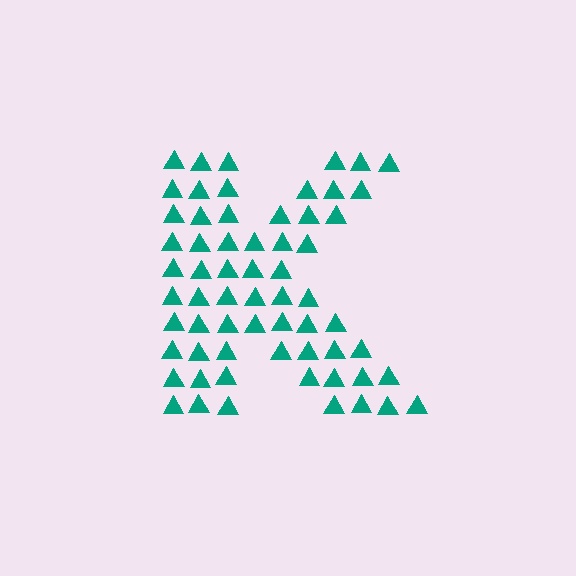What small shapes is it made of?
It is made of small triangles.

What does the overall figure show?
The overall figure shows the letter K.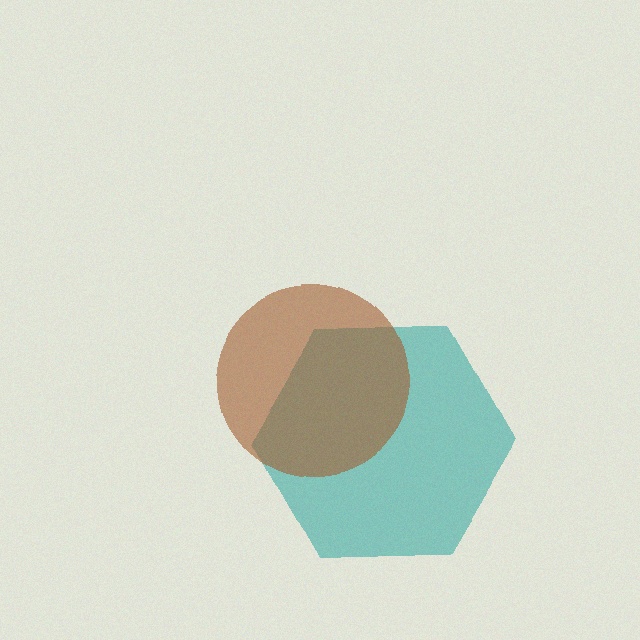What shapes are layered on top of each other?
The layered shapes are: a teal hexagon, a brown circle.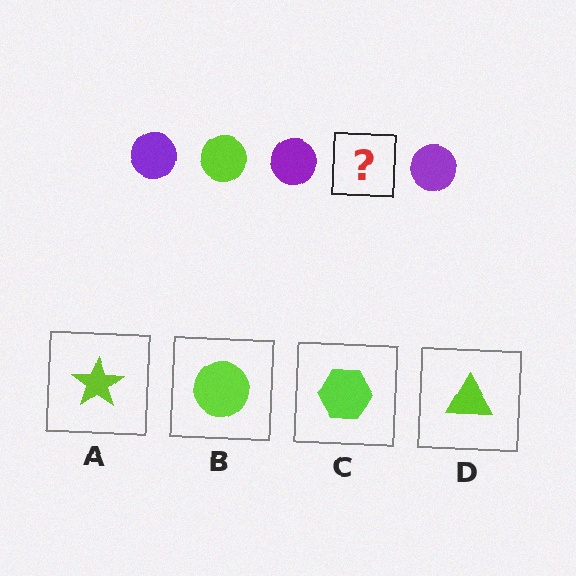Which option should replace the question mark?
Option B.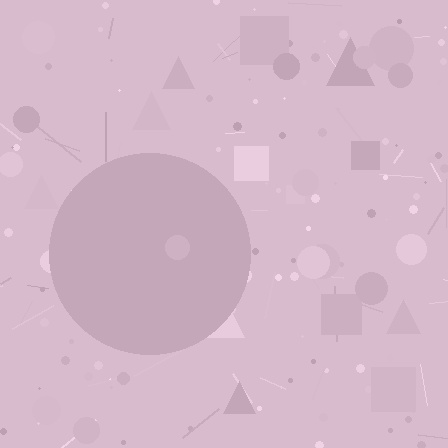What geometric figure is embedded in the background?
A circle is embedded in the background.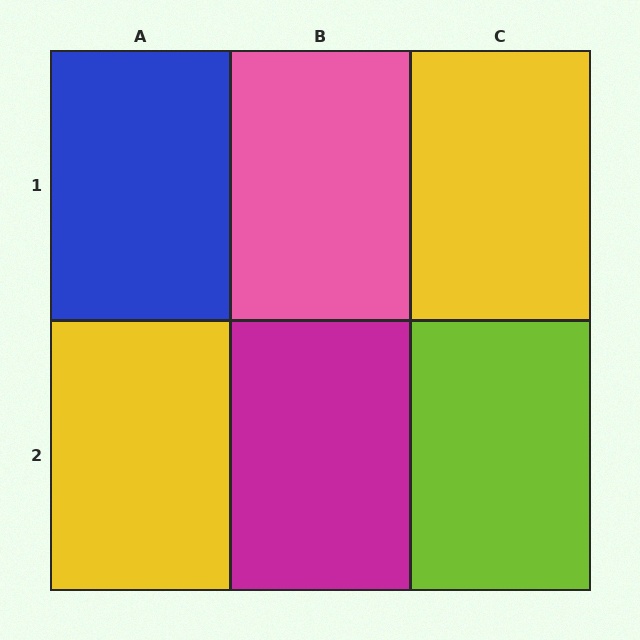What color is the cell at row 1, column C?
Yellow.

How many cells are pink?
1 cell is pink.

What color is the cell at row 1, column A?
Blue.